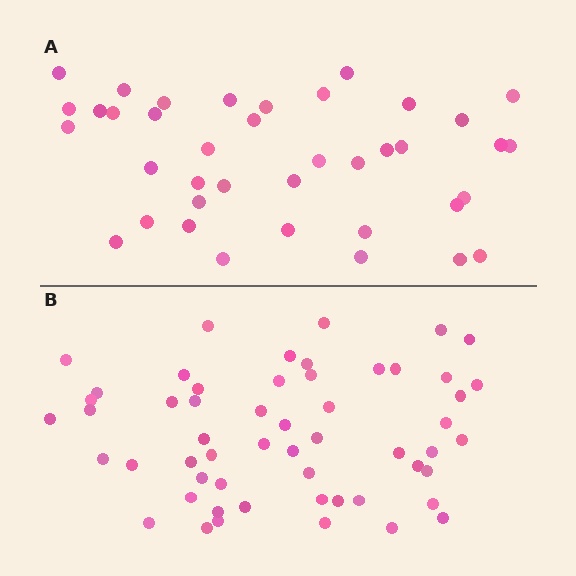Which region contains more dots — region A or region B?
Region B (the bottom region) has more dots.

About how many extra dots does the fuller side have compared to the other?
Region B has approximately 15 more dots than region A.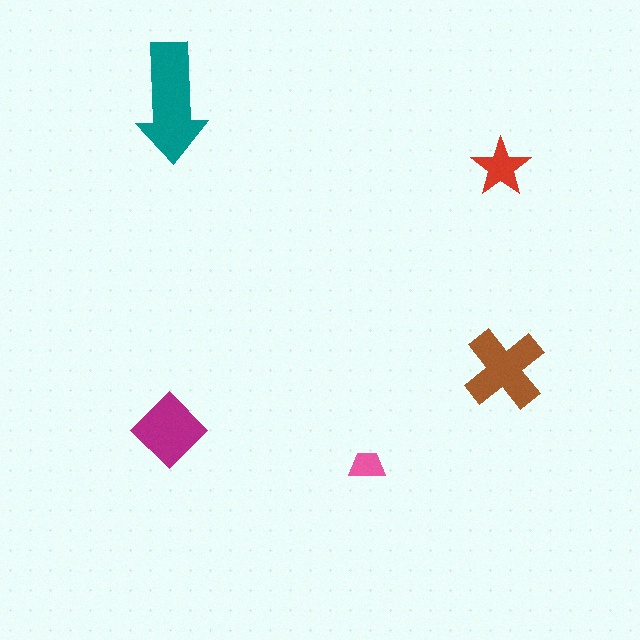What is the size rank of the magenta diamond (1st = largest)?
3rd.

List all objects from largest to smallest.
The teal arrow, the brown cross, the magenta diamond, the red star, the pink trapezoid.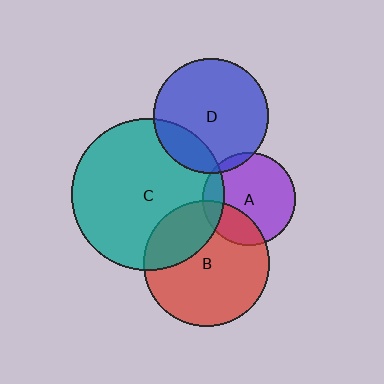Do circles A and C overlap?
Yes.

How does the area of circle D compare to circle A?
Approximately 1.5 times.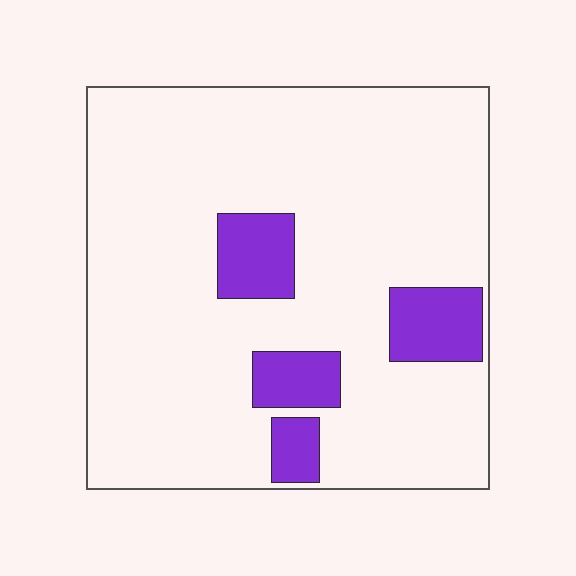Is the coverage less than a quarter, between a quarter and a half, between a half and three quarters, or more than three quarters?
Less than a quarter.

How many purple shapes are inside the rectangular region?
4.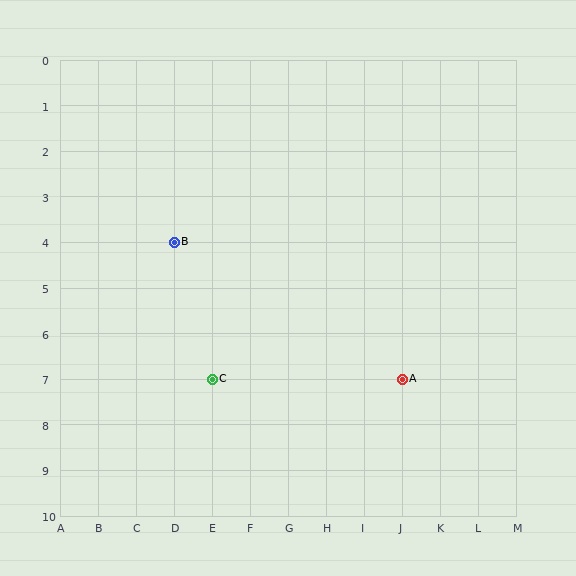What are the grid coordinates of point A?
Point A is at grid coordinates (J, 7).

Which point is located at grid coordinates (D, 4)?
Point B is at (D, 4).